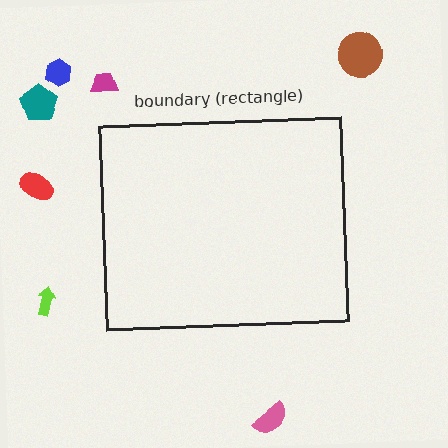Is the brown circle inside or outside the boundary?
Outside.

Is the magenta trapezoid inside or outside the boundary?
Outside.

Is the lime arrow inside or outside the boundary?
Outside.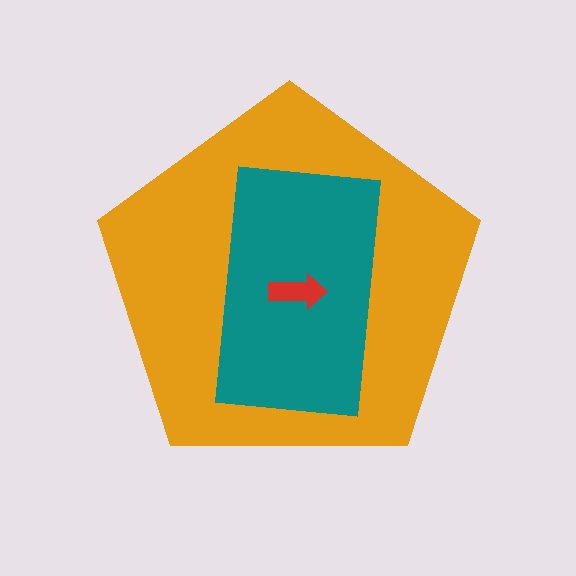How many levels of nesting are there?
3.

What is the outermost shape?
The orange pentagon.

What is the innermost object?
The red arrow.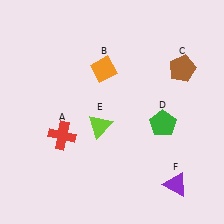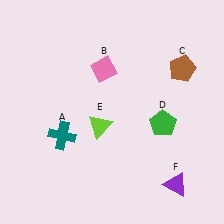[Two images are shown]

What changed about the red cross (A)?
In Image 1, A is red. In Image 2, it changed to teal.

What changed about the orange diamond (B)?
In Image 1, B is orange. In Image 2, it changed to pink.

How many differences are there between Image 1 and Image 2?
There are 2 differences between the two images.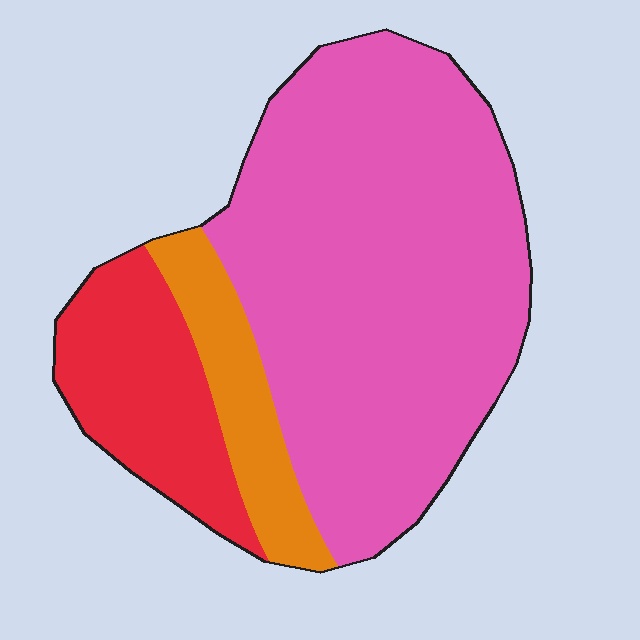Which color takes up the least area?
Orange, at roughly 10%.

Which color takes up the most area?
Pink, at roughly 70%.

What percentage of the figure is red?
Red covers around 20% of the figure.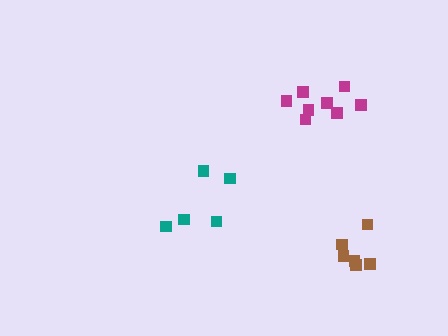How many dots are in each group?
Group 1: 6 dots, Group 2: 8 dots, Group 3: 5 dots (19 total).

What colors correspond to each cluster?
The clusters are colored: brown, magenta, teal.